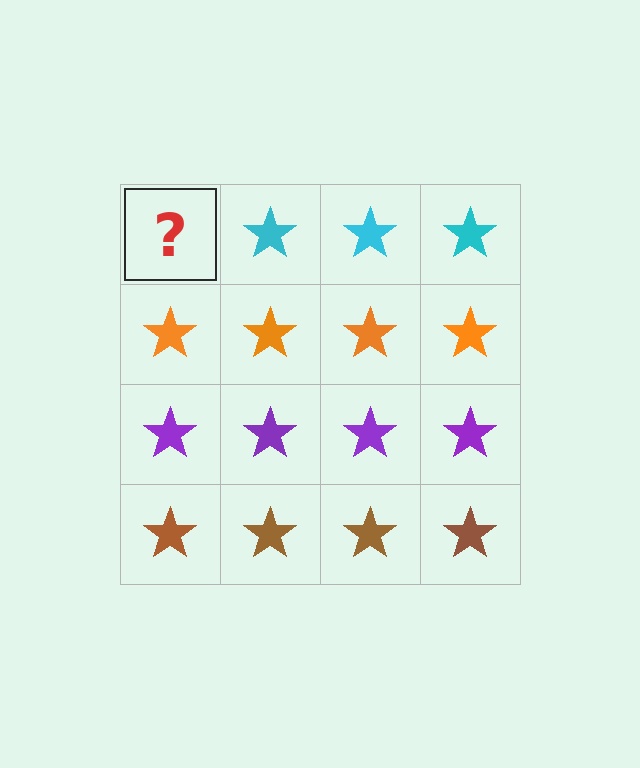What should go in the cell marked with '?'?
The missing cell should contain a cyan star.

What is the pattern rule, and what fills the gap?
The rule is that each row has a consistent color. The gap should be filled with a cyan star.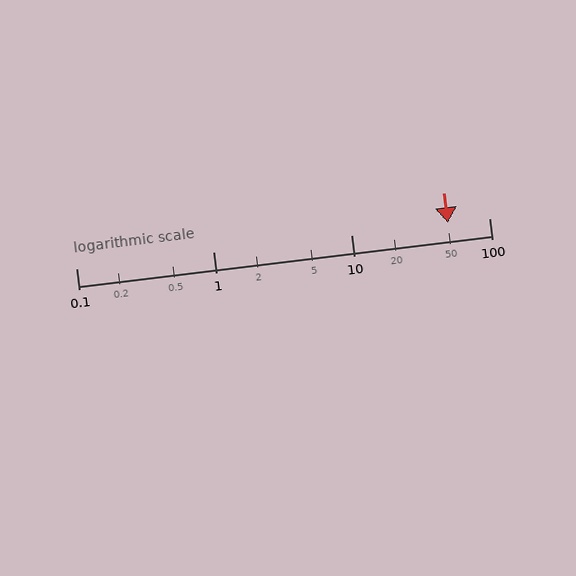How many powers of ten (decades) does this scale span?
The scale spans 3 decades, from 0.1 to 100.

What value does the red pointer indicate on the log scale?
The pointer indicates approximately 50.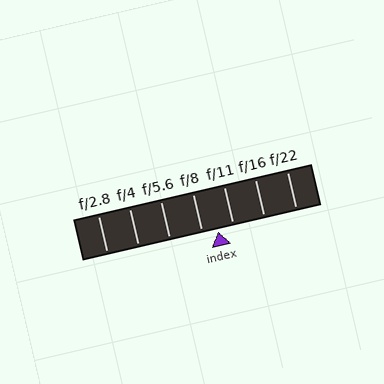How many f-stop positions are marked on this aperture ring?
There are 7 f-stop positions marked.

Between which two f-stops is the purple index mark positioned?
The index mark is between f/8 and f/11.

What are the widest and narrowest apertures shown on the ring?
The widest aperture shown is f/2.8 and the narrowest is f/22.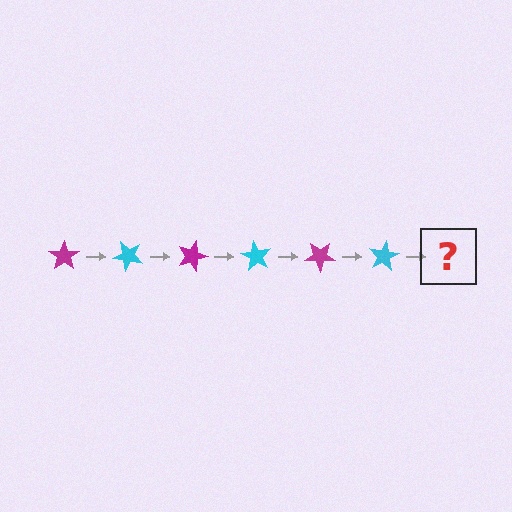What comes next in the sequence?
The next element should be a magenta star, rotated 270 degrees from the start.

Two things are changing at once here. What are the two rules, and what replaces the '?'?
The two rules are that it rotates 45 degrees each step and the color cycles through magenta and cyan. The '?' should be a magenta star, rotated 270 degrees from the start.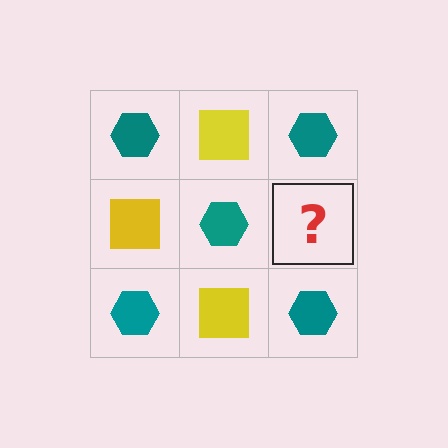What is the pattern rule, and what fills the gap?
The rule is that it alternates teal hexagon and yellow square in a checkerboard pattern. The gap should be filled with a yellow square.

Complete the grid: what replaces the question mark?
The question mark should be replaced with a yellow square.